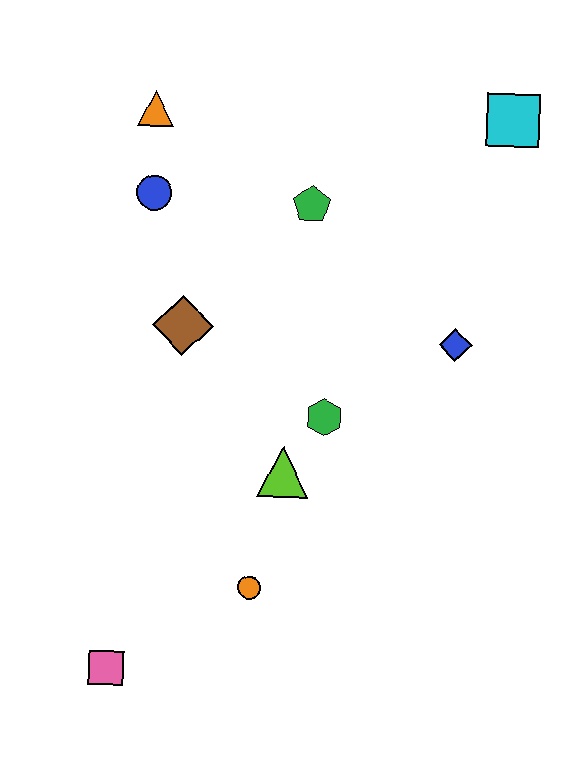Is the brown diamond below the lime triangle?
No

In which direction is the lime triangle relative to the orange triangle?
The lime triangle is below the orange triangle.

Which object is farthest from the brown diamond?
The cyan square is farthest from the brown diamond.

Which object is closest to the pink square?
The orange circle is closest to the pink square.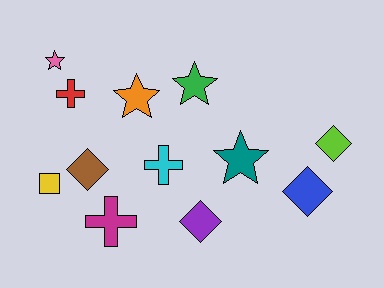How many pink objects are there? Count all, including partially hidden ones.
There is 1 pink object.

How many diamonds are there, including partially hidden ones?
There are 4 diamonds.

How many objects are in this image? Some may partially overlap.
There are 12 objects.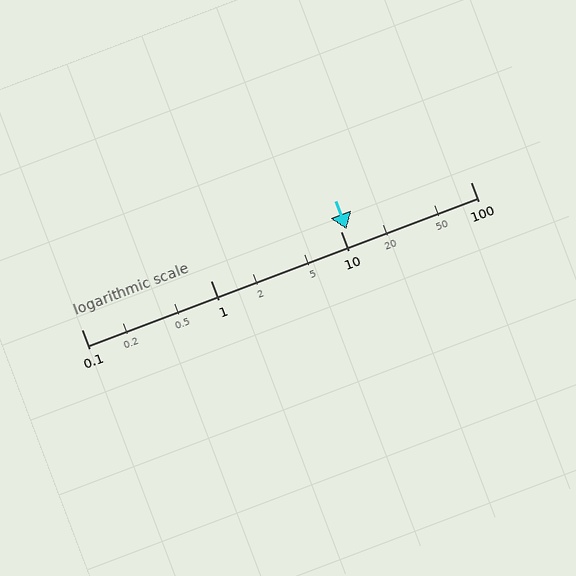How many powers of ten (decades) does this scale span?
The scale spans 3 decades, from 0.1 to 100.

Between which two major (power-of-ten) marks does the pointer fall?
The pointer is between 10 and 100.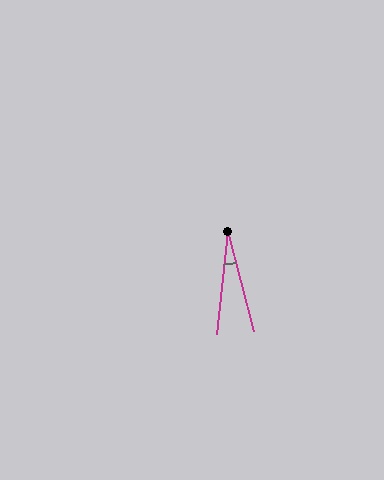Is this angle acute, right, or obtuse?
It is acute.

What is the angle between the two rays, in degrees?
Approximately 20 degrees.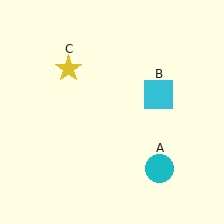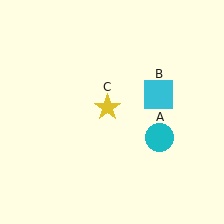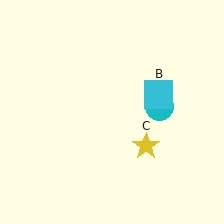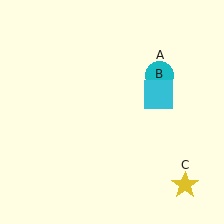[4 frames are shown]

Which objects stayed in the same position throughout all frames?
Cyan square (object B) remained stationary.